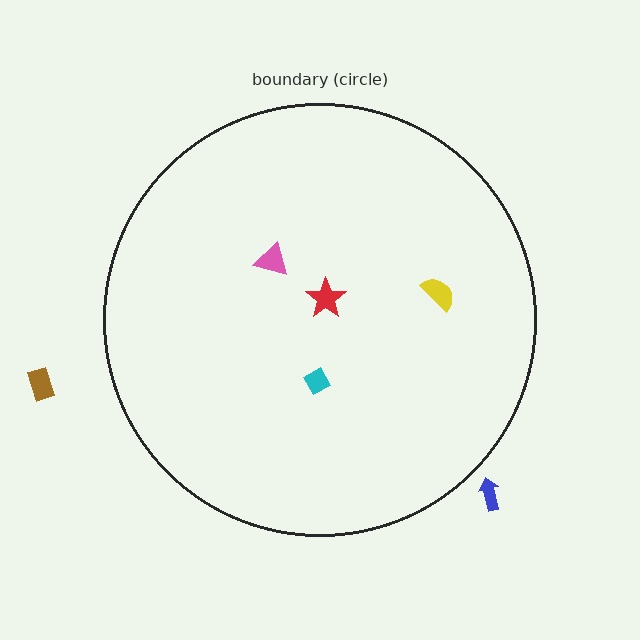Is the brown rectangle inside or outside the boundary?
Outside.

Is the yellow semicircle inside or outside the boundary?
Inside.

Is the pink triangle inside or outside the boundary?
Inside.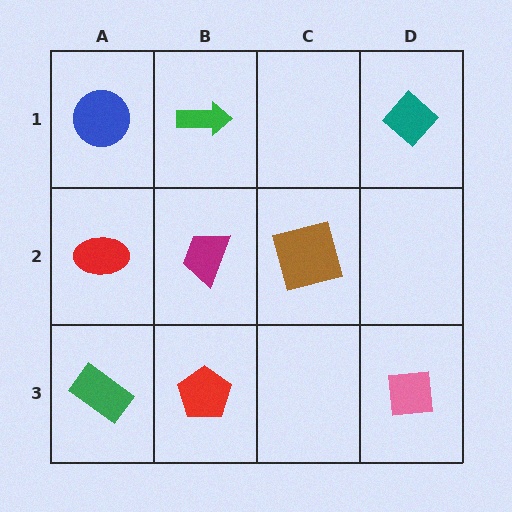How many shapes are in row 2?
3 shapes.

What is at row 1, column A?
A blue circle.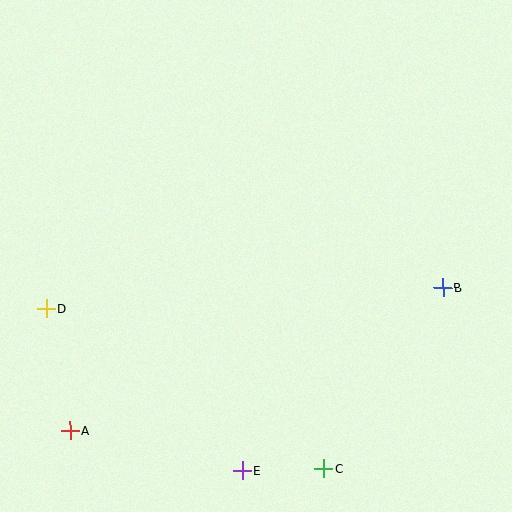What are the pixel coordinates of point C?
Point C is at (324, 469).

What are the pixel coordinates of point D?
Point D is at (46, 309).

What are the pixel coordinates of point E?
Point E is at (243, 471).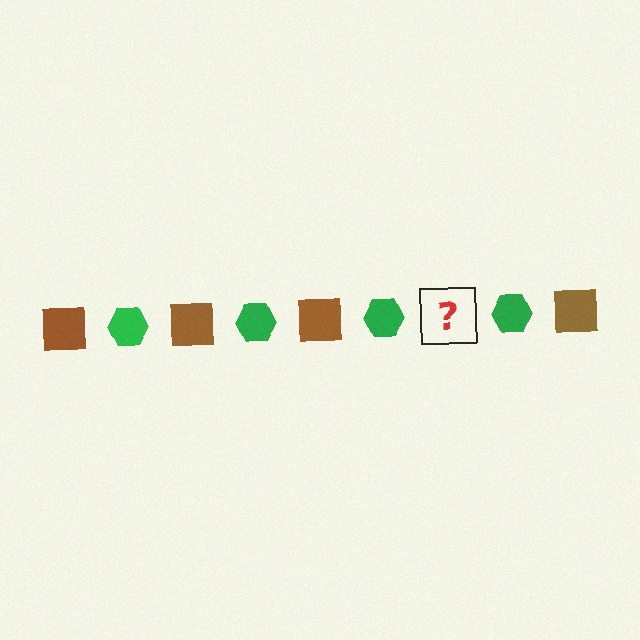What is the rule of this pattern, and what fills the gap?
The rule is that the pattern alternates between brown square and green hexagon. The gap should be filled with a brown square.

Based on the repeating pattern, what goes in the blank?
The blank should be a brown square.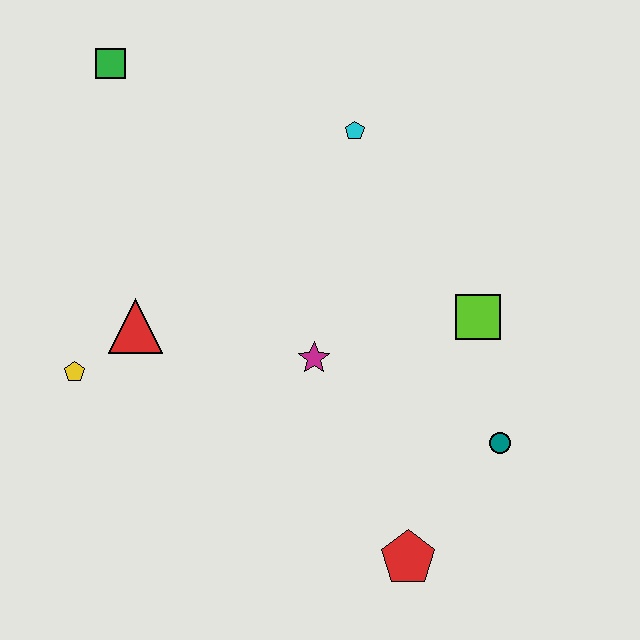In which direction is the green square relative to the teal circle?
The green square is to the left of the teal circle.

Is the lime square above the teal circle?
Yes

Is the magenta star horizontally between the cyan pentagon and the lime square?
No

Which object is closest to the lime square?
The teal circle is closest to the lime square.